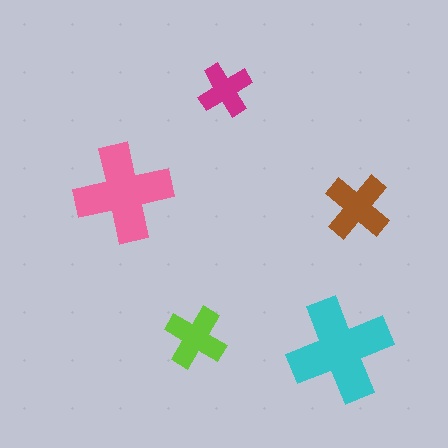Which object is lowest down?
The cyan cross is bottommost.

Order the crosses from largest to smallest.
the cyan one, the pink one, the brown one, the lime one, the magenta one.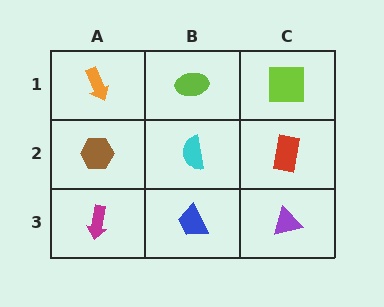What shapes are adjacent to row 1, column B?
A cyan semicircle (row 2, column B), an orange arrow (row 1, column A), a lime square (row 1, column C).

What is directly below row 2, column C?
A purple triangle.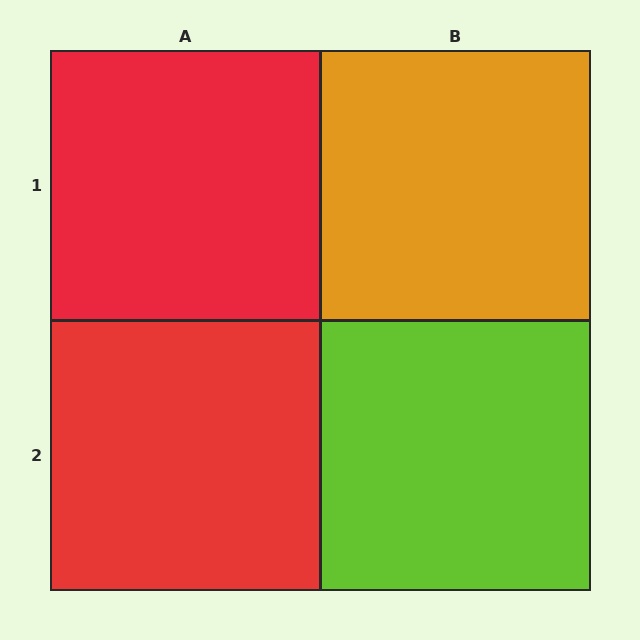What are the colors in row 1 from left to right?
Red, orange.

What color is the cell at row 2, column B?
Lime.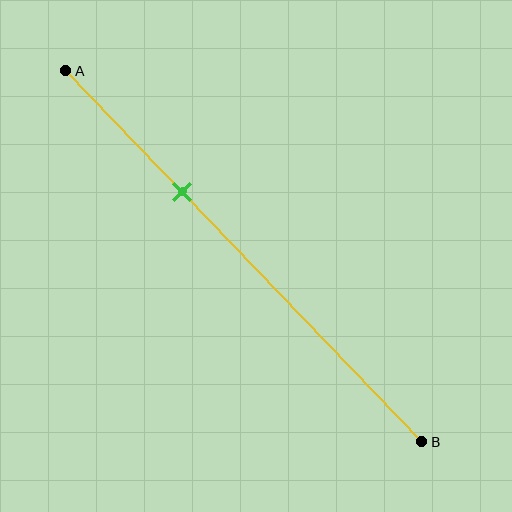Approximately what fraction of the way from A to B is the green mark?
The green mark is approximately 35% of the way from A to B.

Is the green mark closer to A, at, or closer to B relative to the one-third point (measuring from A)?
The green mark is approximately at the one-third point of segment AB.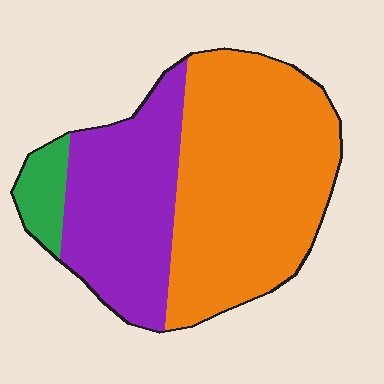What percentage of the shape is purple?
Purple covers about 35% of the shape.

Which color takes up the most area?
Orange, at roughly 60%.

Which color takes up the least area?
Green, at roughly 5%.